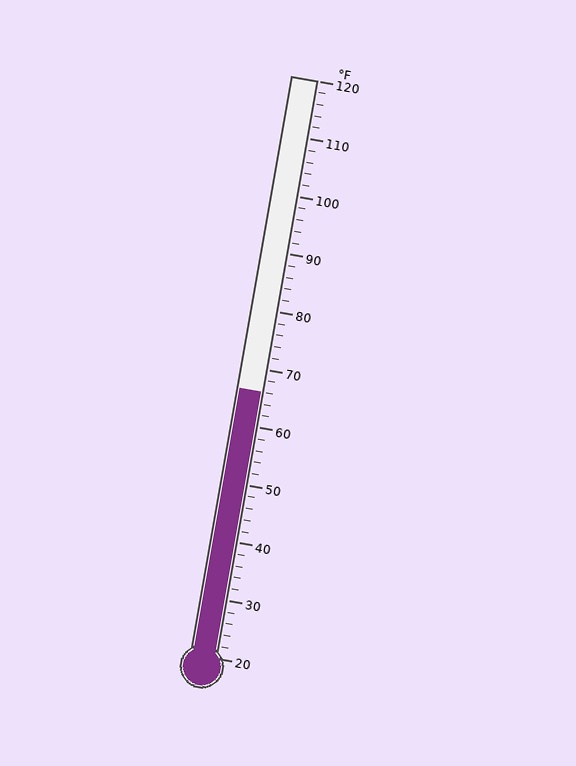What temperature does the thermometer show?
The thermometer shows approximately 66°F.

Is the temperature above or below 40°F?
The temperature is above 40°F.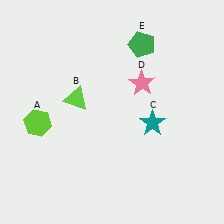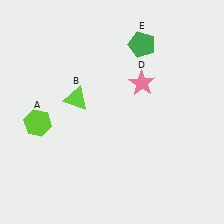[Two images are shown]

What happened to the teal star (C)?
The teal star (C) was removed in Image 2. It was in the bottom-right area of Image 1.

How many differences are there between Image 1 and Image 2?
There is 1 difference between the two images.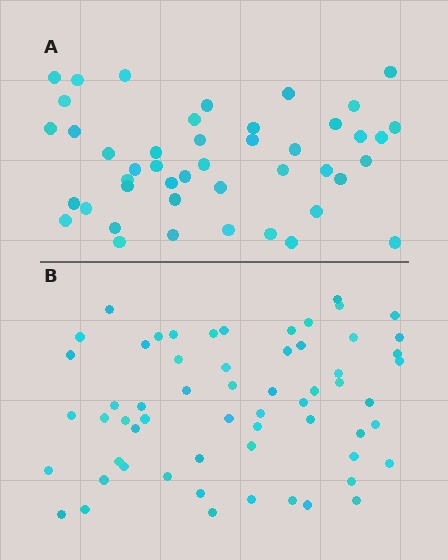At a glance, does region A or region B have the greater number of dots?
Region B (the bottom region) has more dots.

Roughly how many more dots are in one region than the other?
Region B has approximately 15 more dots than region A.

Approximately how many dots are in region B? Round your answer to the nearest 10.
About 60 dots.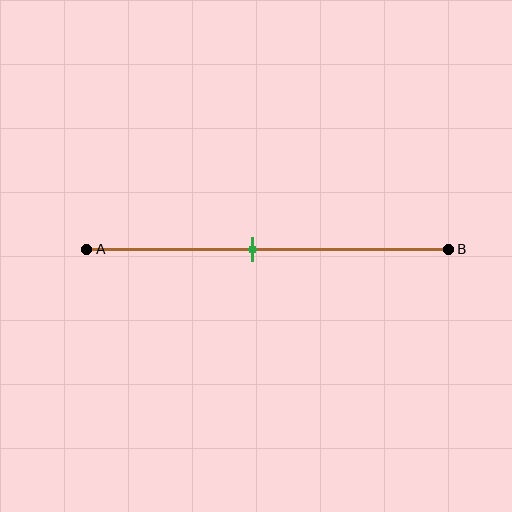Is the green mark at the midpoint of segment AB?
No, the mark is at about 45% from A, not at the 50% midpoint.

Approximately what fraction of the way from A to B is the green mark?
The green mark is approximately 45% of the way from A to B.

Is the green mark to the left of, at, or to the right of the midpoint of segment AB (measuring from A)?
The green mark is to the left of the midpoint of segment AB.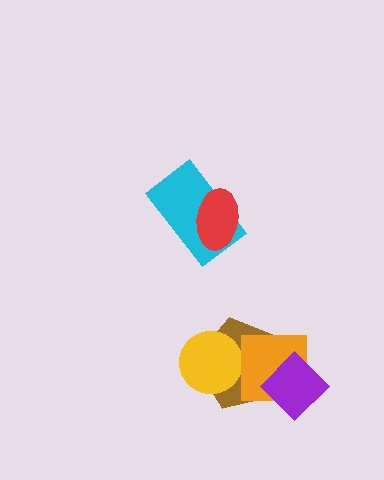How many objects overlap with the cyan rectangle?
1 object overlaps with the cyan rectangle.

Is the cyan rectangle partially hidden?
Yes, it is partially covered by another shape.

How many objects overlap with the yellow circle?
1 object overlaps with the yellow circle.